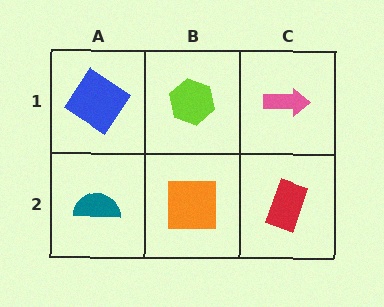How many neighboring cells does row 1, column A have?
2.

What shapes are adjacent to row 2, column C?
A pink arrow (row 1, column C), an orange square (row 2, column B).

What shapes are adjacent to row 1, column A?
A teal semicircle (row 2, column A), a lime hexagon (row 1, column B).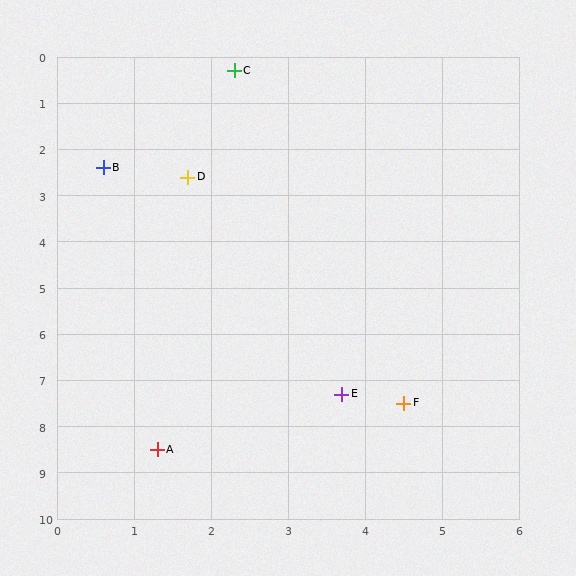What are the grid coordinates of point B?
Point B is at approximately (0.6, 2.4).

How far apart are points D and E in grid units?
Points D and E are about 5.1 grid units apart.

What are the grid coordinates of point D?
Point D is at approximately (1.7, 2.6).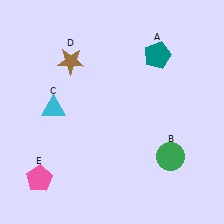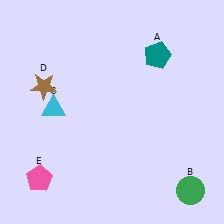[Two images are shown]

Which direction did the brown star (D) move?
The brown star (D) moved left.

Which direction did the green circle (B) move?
The green circle (B) moved down.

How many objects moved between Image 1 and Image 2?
2 objects moved between the two images.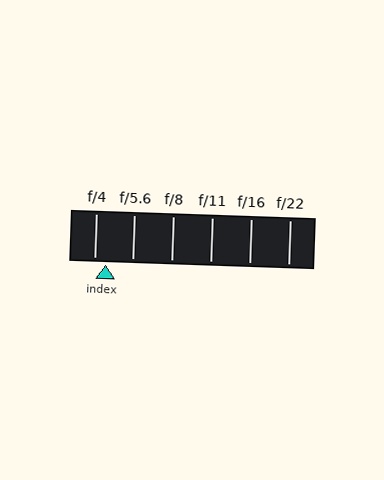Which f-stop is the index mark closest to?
The index mark is closest to f/4.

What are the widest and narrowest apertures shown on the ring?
The widest aperture shown is f/4 and the narrowest is f/22.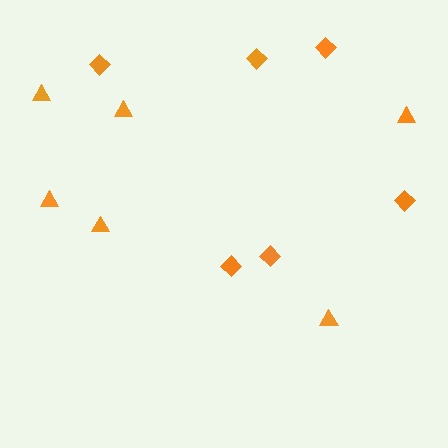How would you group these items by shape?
There are 2 groups: one group of triangles (6) and one group of diamonds (6).